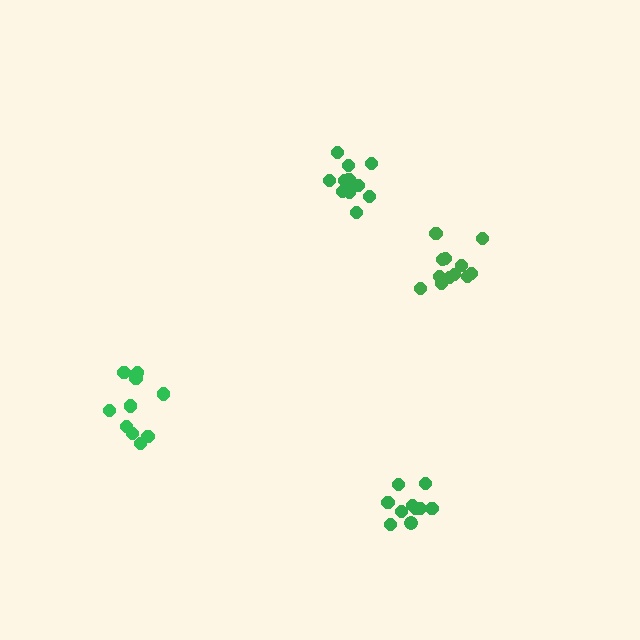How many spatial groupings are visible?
There are 4 spatial groupings.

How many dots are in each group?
Group 1: 11 dots, Group 2: 10 dots, Group 3: 10 dots, Group 4: 12 dots (43 total).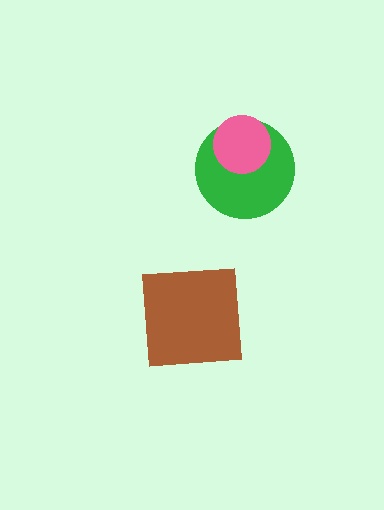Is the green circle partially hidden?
Yes, it is partially covered by another shape.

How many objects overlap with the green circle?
1 object overlaps with the green circle.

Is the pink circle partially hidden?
No, no other shape covers it.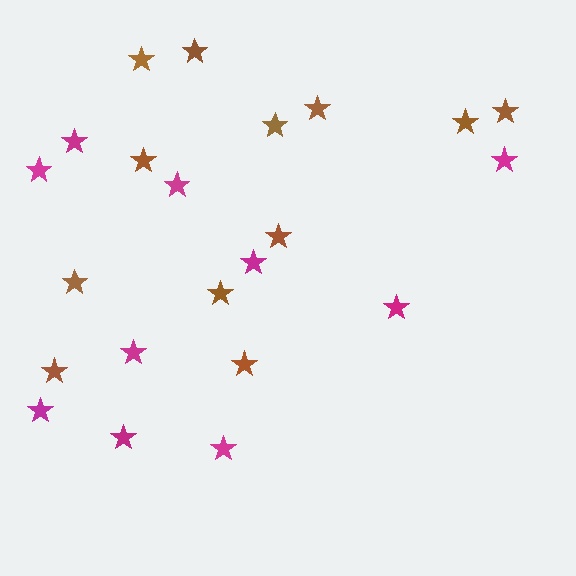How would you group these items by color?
There are 2 groups: one group of brown stars (12) and one group of magenta stars (10).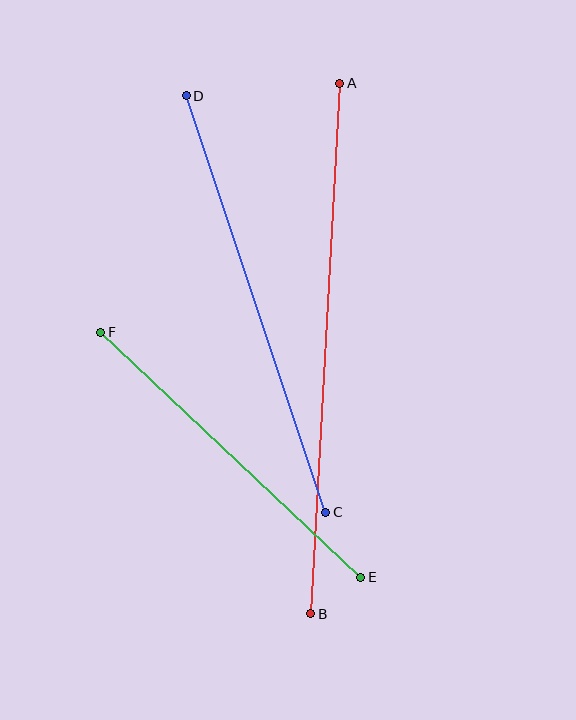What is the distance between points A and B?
The distance is approximately 531 pixels.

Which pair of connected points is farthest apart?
Points A and B are farthest apart.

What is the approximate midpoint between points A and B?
The midpoint is at approximately (325, 348) pixels.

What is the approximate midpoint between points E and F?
The midpoint is at approximately (231, 455) pixels.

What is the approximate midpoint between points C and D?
The midpoint is at approximately (256, 304) pixels.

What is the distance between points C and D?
The distance is approximately 439 pixels.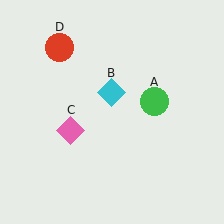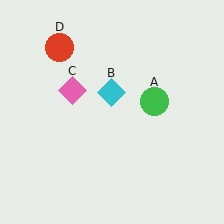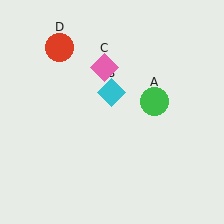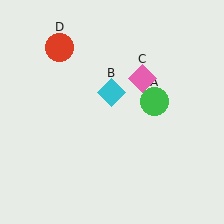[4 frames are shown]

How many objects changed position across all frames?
1 object changed position: pink diamond (object C).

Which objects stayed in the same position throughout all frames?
Green circle (object A) and cyan diamond (object B) and red circle (object D) remained stationary.